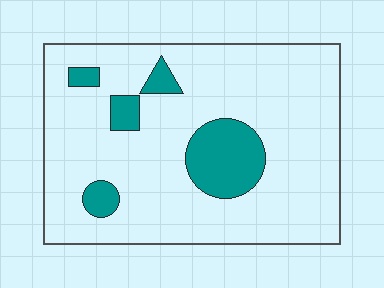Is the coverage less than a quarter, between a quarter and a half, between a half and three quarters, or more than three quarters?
Less than a quarter.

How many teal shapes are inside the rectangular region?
5.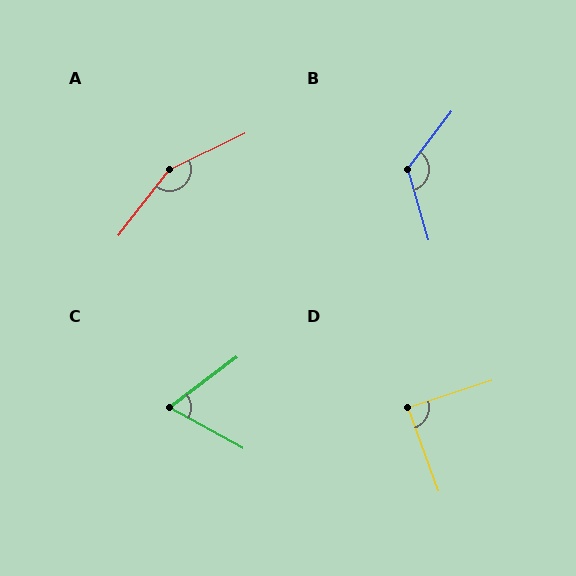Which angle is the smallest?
C, at approximately 66 degrees.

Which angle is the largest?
A, at approximately 154 degrees.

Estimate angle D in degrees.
Approximately 88 degrees.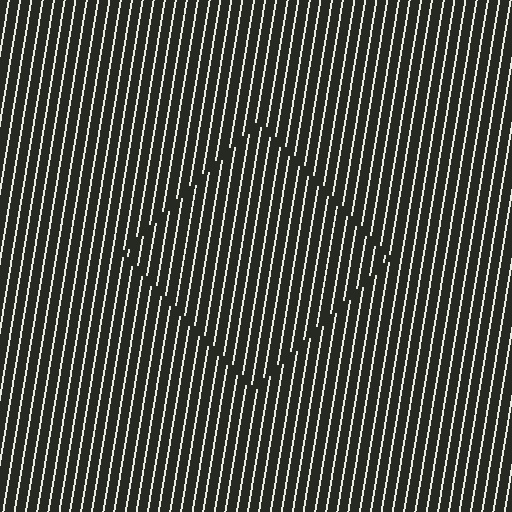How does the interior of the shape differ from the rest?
The interior of the shape contains the same grating, shifted by half a period — the contour is defined by the phase discontinuity where line-ends from the inner and outer gratings abut.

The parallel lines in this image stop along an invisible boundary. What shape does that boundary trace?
An illusory square. The interior of the shape contains the same grating, shifted by half a period — the contour is defined by the phase discontinuity where line-ends from the inner and outer gratings abut.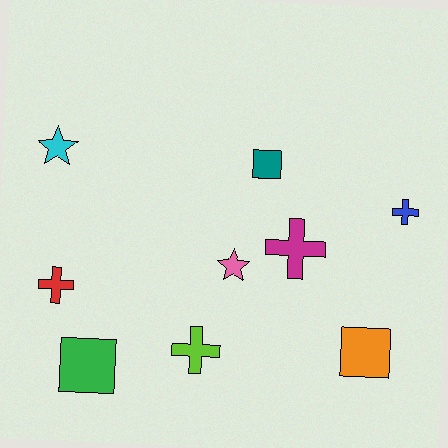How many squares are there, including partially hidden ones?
There are 3 squares.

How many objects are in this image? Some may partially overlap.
There are 9 objects.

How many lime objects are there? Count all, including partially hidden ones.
There is 1 lime object.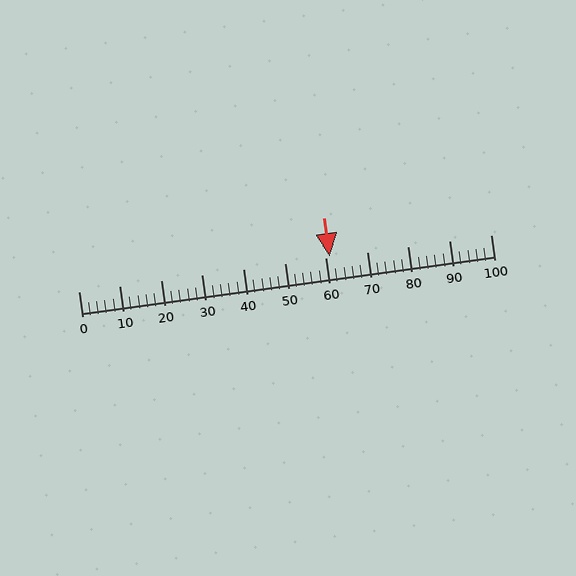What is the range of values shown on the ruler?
The ruler shows values from 0 to 100.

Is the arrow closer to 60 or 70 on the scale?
The arrow is closer to 60.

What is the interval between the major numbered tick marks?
The major tick marks are spaced 10 units apart.